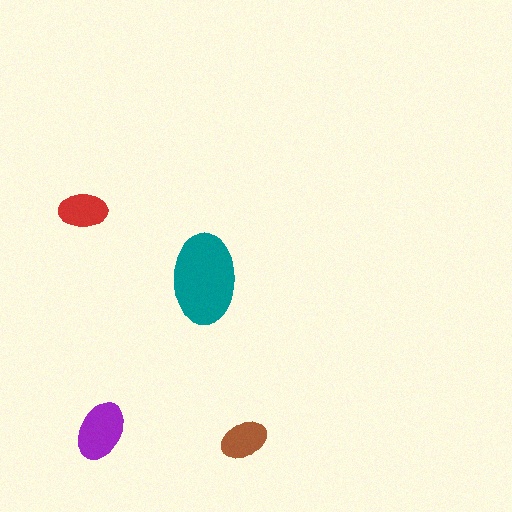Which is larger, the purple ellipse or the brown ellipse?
The purple one.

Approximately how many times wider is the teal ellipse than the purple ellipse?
About 1.5 times wider.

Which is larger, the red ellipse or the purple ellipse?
The purple one.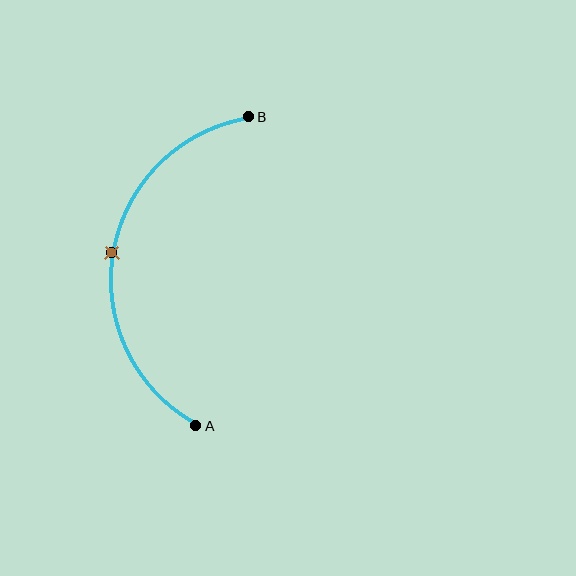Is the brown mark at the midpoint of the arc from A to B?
Yes. The brown mark lies on the arc at equal arc-length from both A and B — it is the arc midpoint.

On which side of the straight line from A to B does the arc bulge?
The arc bulges to the left of the straight line connecting A and B.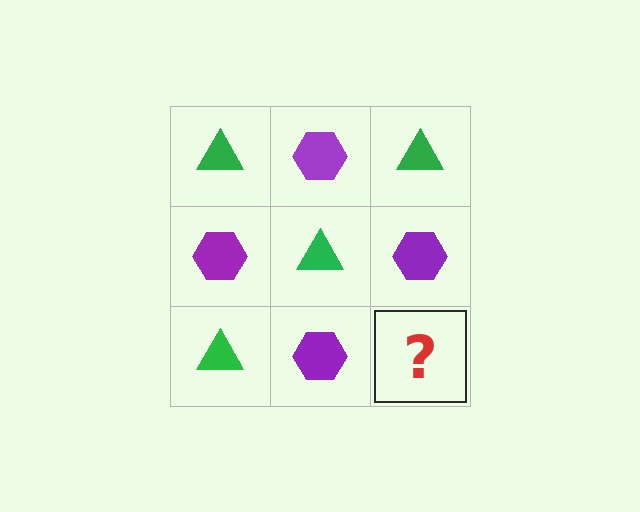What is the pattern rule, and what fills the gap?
The rule is that it alternates green triangle and purple hexagon in a checkerboard pattern. The gap should be filled with a green triangle.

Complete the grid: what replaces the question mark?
The question mark should be replaced with a green triangle.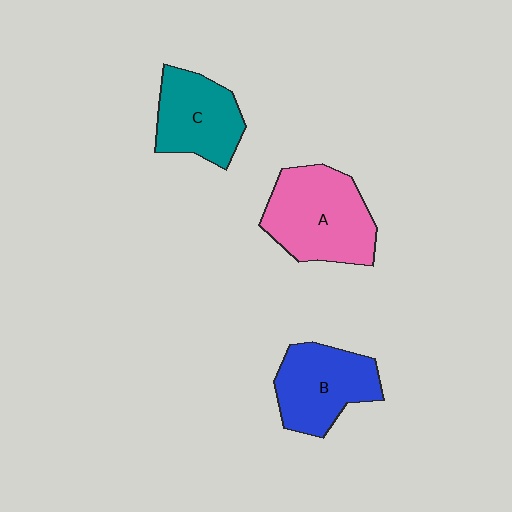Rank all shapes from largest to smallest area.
From largest to smallest: A (pink), B (blue), C (teal).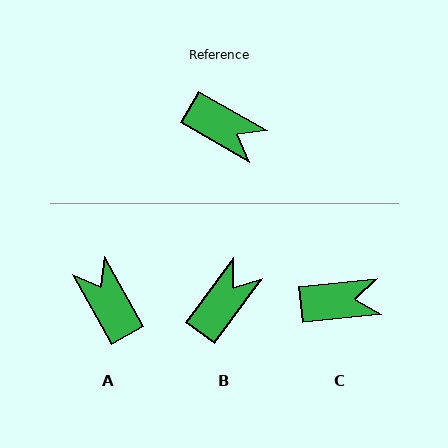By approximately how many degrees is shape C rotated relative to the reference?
Approximately 35 degrees counter-clockwise.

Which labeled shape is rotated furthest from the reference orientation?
A, about 149 degrees away.